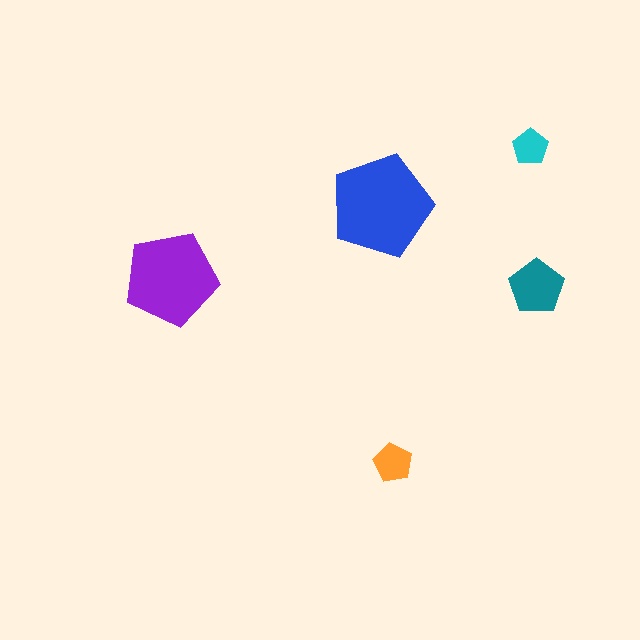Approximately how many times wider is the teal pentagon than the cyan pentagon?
About 1.5 times wider.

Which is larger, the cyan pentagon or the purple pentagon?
The purple one.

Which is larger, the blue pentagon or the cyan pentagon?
The blue one.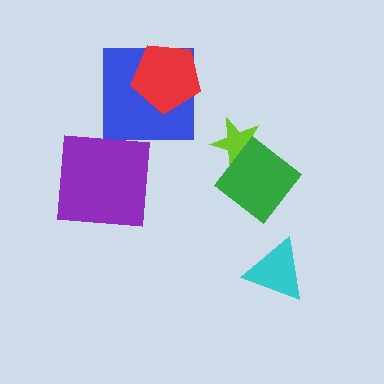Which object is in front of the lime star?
The green diamond is in front of the lime star.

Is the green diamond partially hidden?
No, no other shape covers it.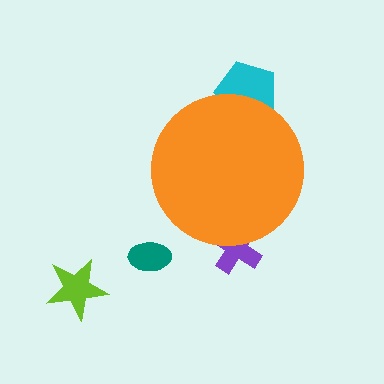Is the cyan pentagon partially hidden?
Yes, the cyan pentagon is partially hidden behind the orange circle.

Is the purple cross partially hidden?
Yes, the purple cross is partially hidden behind the orange circle.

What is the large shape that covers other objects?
An orange circle.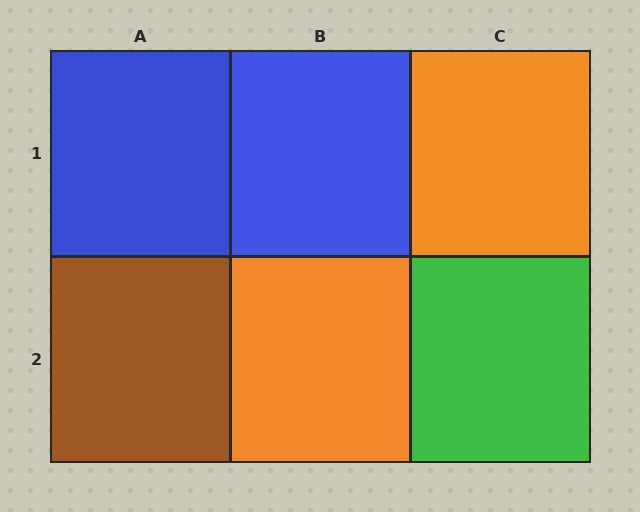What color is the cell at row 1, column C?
Orange.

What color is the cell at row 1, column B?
Blue.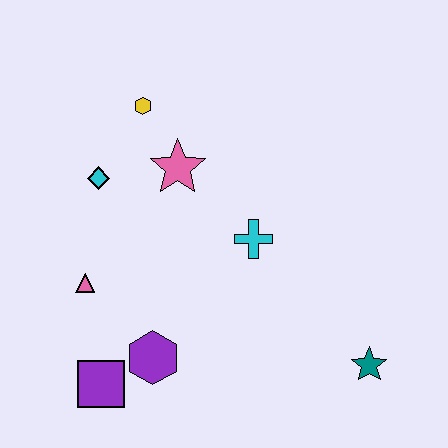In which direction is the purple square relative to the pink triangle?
The purple square is below the pink triangle.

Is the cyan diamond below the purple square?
No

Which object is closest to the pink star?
The yellow hexagon is closest to the pink star.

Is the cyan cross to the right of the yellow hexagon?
Yes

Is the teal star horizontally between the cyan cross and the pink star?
No